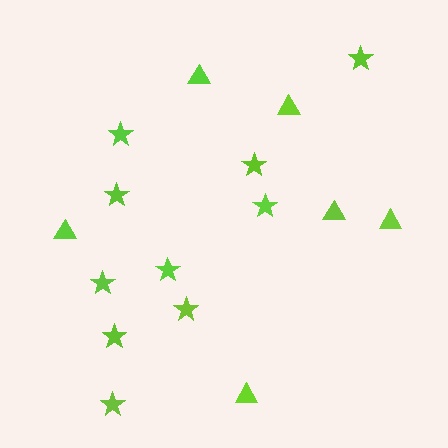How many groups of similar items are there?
There are 2 groups: one group of triangles (6) and one group of stars (10).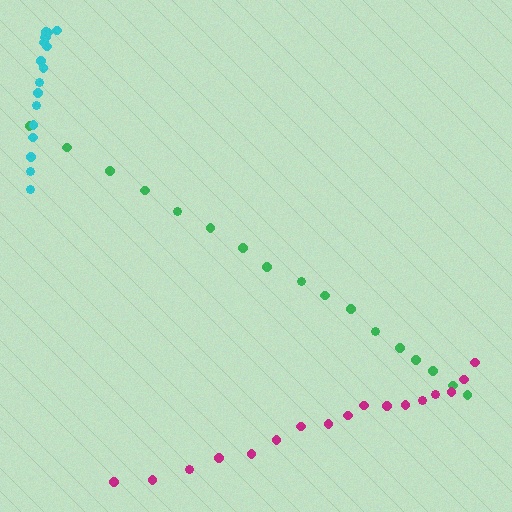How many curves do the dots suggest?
There are 3 distinct paths.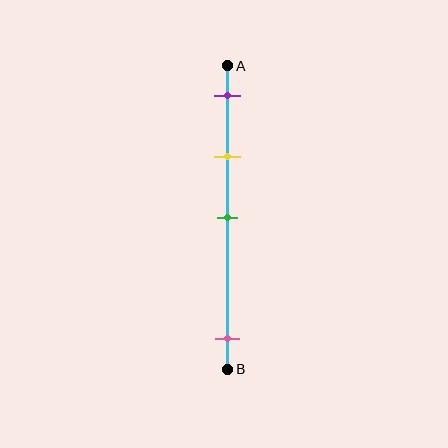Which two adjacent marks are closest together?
The purple and yellow marks are the closest adjacent pair.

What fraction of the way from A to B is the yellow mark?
The yellow mark is approximately 30% (0.3) of the way from A to B.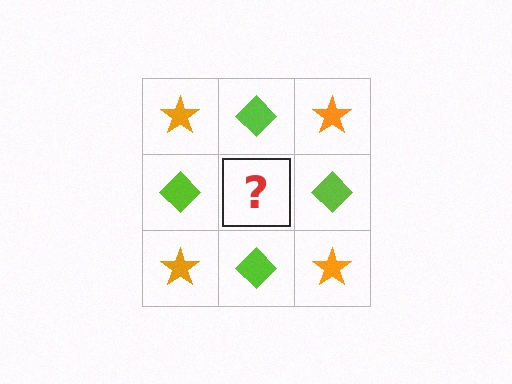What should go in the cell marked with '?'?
The missing cell should contain an orange star.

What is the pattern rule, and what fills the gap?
The rule is that it alternates orange star and lime diamond in a checkerboard pattern. The gap should be filled with an orange star.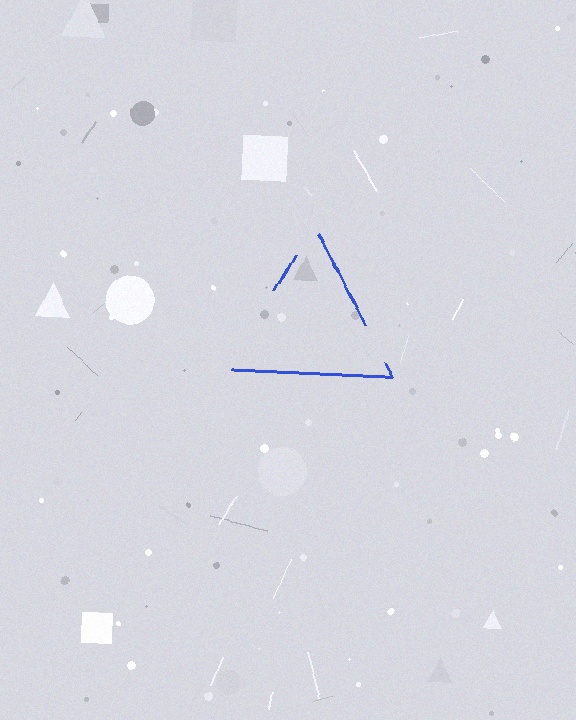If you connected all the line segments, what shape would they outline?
They would outline a triangle.